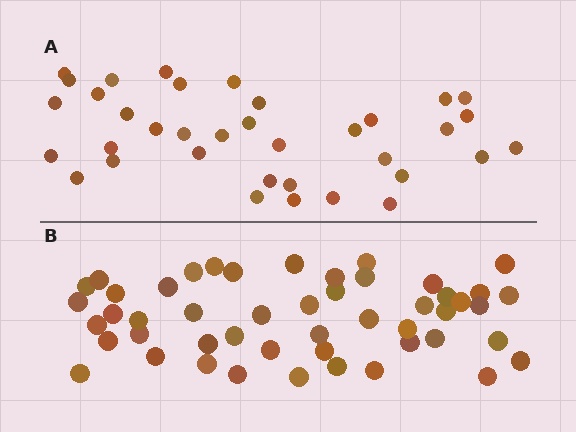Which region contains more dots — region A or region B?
Region B (the bottom region) has more dots.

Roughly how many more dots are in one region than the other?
Region B has approximately 15 more dots than region A.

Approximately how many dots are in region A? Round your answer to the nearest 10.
About 40 dots. (The exact count is 36, which rounds to 40.)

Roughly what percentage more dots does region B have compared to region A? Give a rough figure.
About 35% more.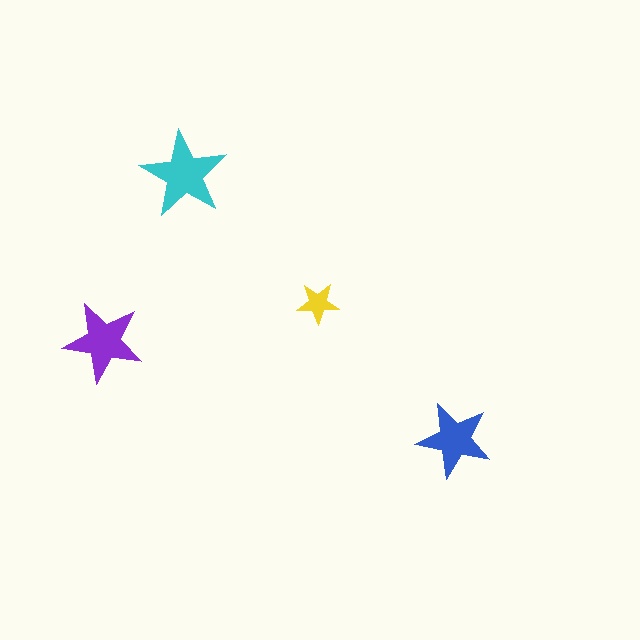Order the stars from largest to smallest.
the cyan one, the purple one, the blue one, the yellow one.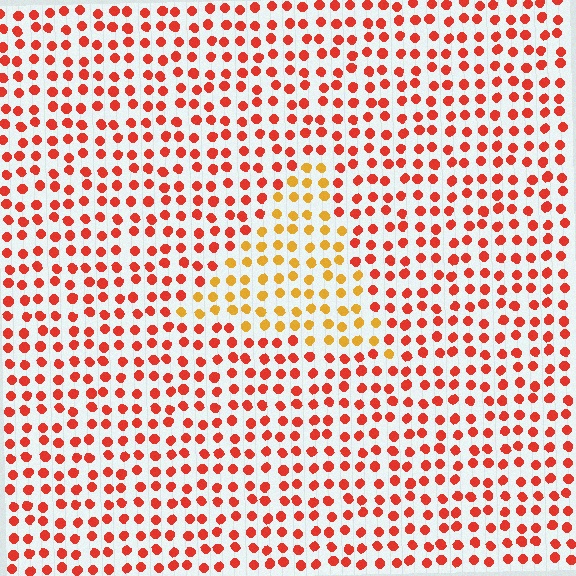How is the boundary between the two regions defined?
The boundary is defined purely by a slight shift in hue (about 38 degrees). Spacing, size, and orientation are identical on both sides.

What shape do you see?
I see a triangle.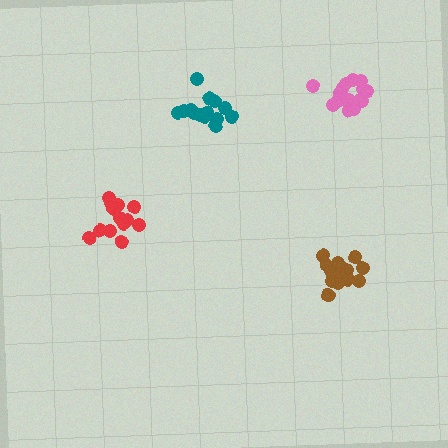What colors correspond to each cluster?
The clusters are colored: pink, teal, brown, red.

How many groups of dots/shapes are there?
There are 4 groups.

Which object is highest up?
The pink cluster is topmost.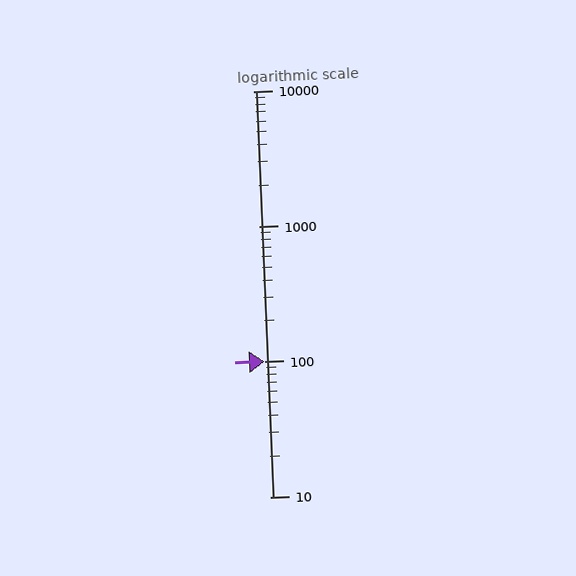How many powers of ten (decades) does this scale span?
The scale spans 3 decades, from 10 to 10000.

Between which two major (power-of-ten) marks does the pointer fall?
The pointer is between 100 and 1000.